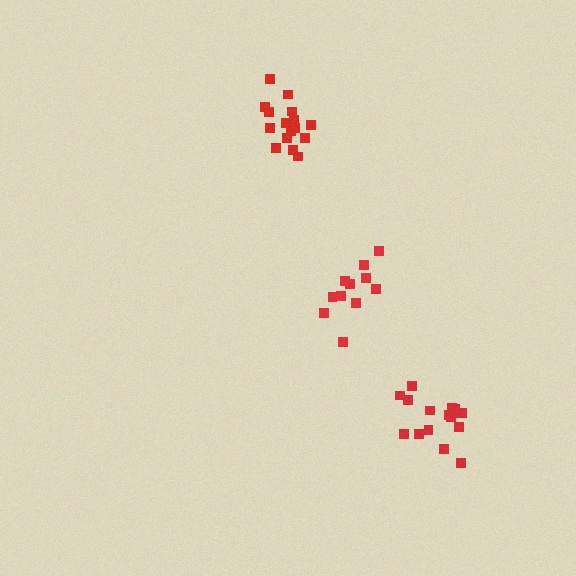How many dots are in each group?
Group 1: 16 dots, Group 2: 11 dots, Group 3: 16 dots (43 total).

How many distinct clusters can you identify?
There are 3 distinct clusters.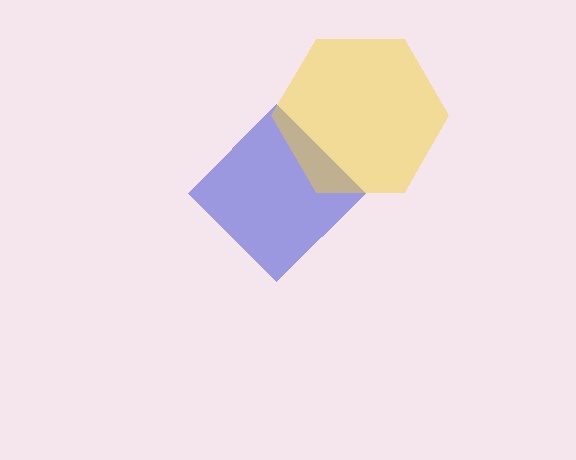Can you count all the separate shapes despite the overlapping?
Yes, there are 2 separate shapes.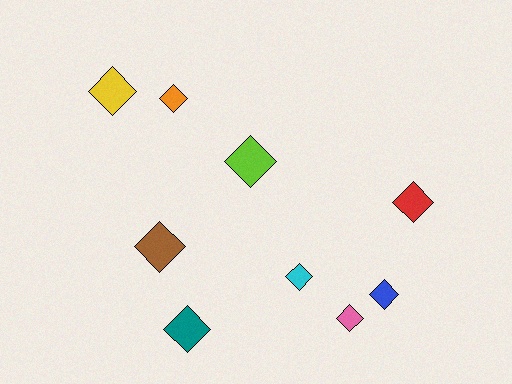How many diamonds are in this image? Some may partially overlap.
There are 9 diamonds.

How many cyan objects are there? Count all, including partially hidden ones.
There is 1 cyan object.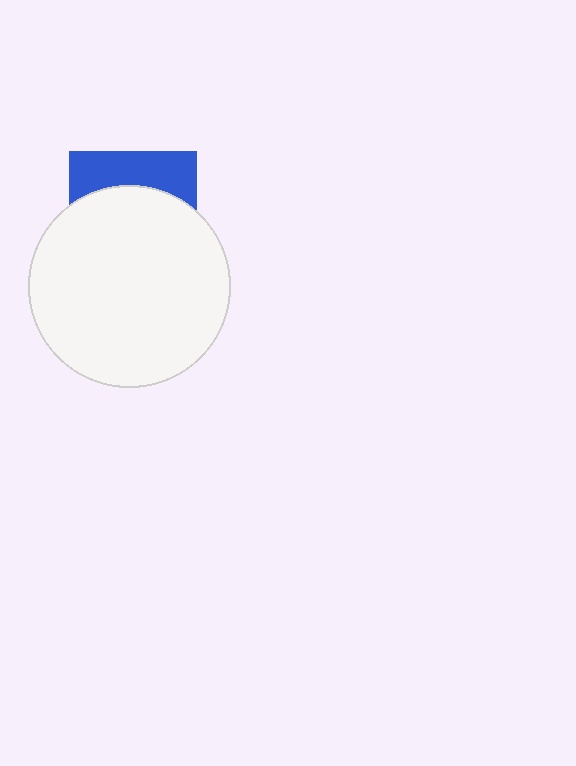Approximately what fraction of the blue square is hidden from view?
Roughly 68% of the blue square is hidden behind the white circle.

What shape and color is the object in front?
The object in front is a white circle.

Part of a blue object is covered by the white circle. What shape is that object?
It is a square.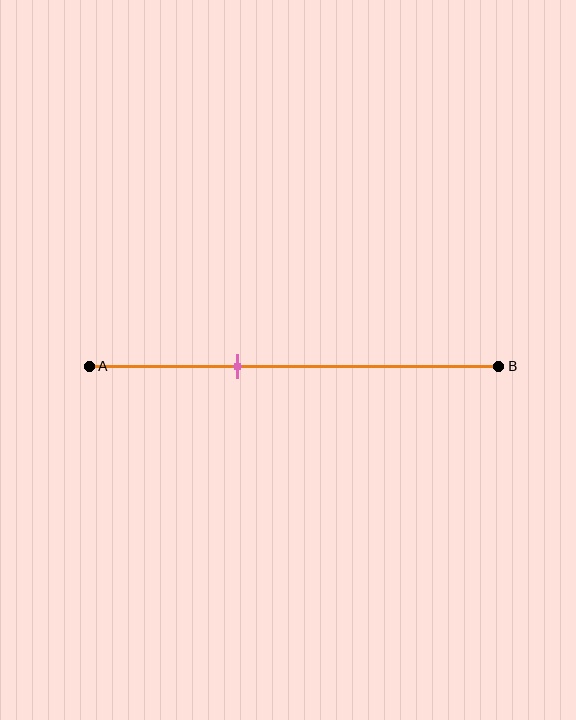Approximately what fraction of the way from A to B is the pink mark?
The pink mark is approximately 35% of the way from A to B.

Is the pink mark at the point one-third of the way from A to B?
Yes, the mark is approximately at the one-third point.